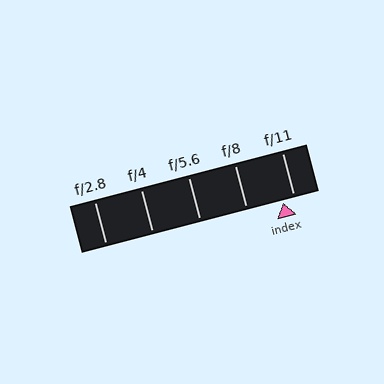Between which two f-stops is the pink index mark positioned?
The index mark is between f/8 and f/11.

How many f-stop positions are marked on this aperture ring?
There are 5 f-stop positions marked.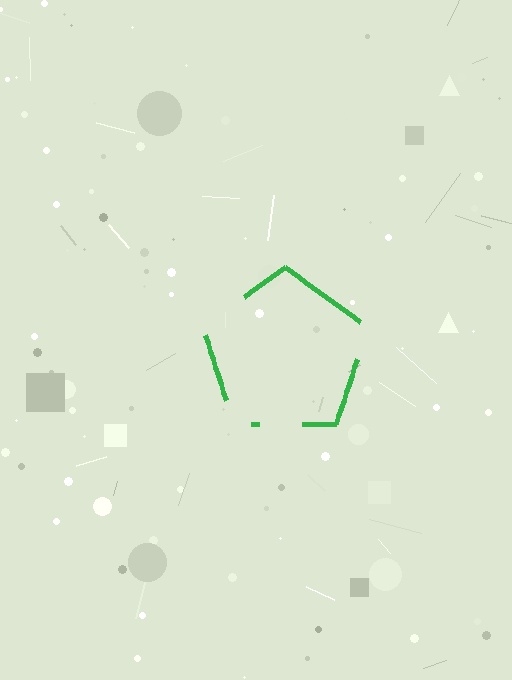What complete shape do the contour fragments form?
The contour fragments form a pentagon.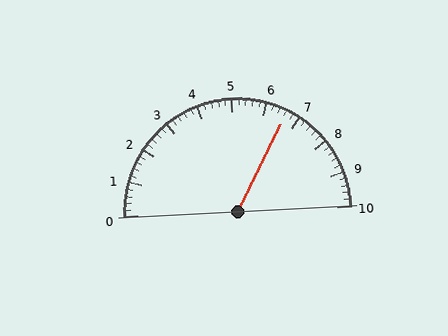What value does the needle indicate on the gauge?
The needle indicates approximately 6.6.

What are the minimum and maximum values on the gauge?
The gauge ranges from 0 to 10.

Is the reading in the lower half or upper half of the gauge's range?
The reading is in the upper half of the range (0 to 10).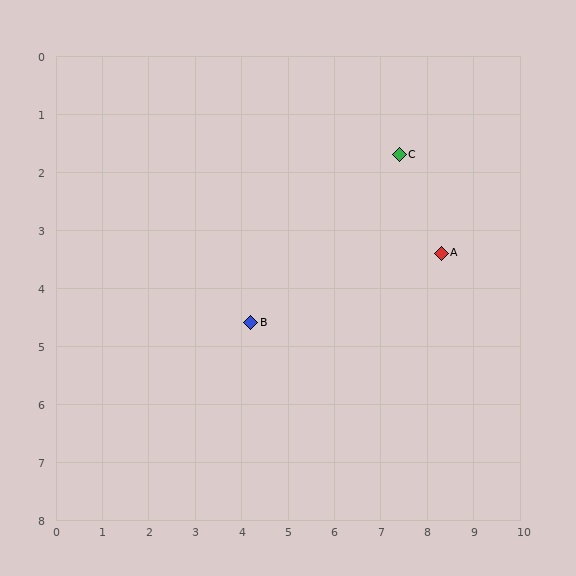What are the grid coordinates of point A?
Point A is at approximately (8.3, 3.4).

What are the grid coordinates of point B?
Point B is at approximately (4.2, 4.6).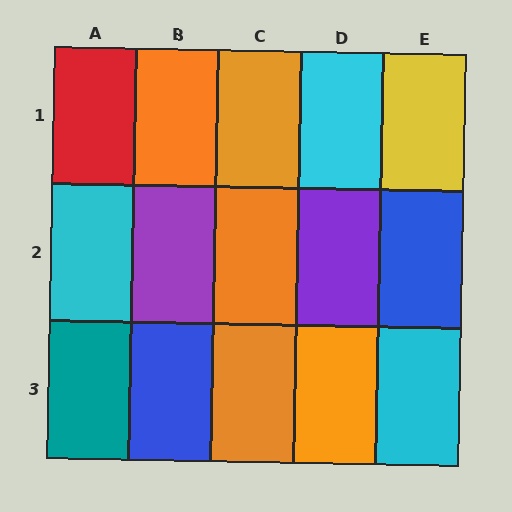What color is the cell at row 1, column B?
Orange.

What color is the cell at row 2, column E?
Blue.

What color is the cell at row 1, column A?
Red.